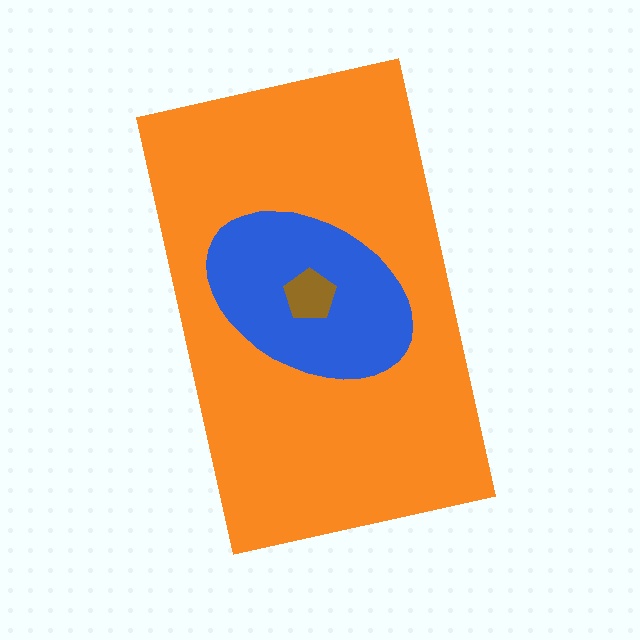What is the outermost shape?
The orange rectangle.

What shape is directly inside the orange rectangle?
The blue ellipse.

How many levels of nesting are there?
3.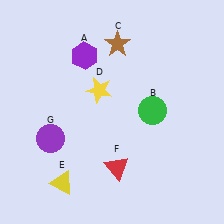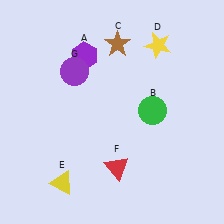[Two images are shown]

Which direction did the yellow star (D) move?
The yellow star (D) moved right.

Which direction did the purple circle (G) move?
The purple circle (G) moved up.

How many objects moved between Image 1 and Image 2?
2 objects moved between the two images.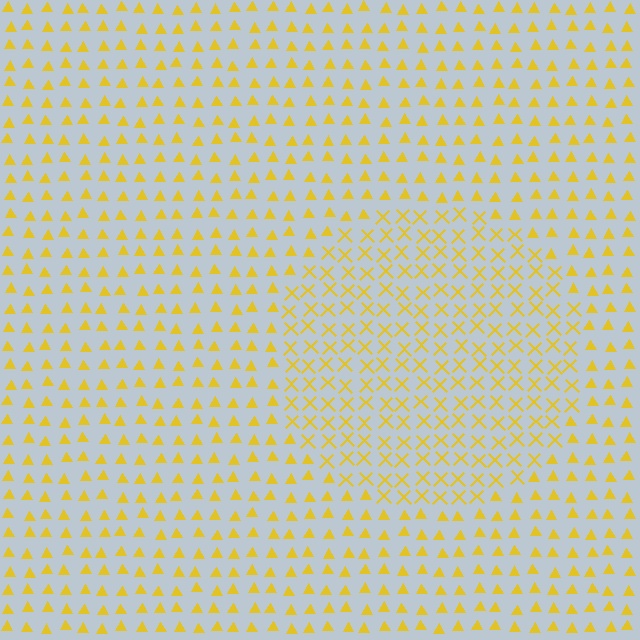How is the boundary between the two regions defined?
The boundary is defined by a change in element shape: X marks inside vs. triangles outside. All elements share the same color and spacing.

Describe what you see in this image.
The image is filled with small yellow elements arranged in a uniform grid. A circle-shaped region contains X marks, while the surrounding area contains triangles. The boundary is defined purely by the change in element shape.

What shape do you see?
I see a circle.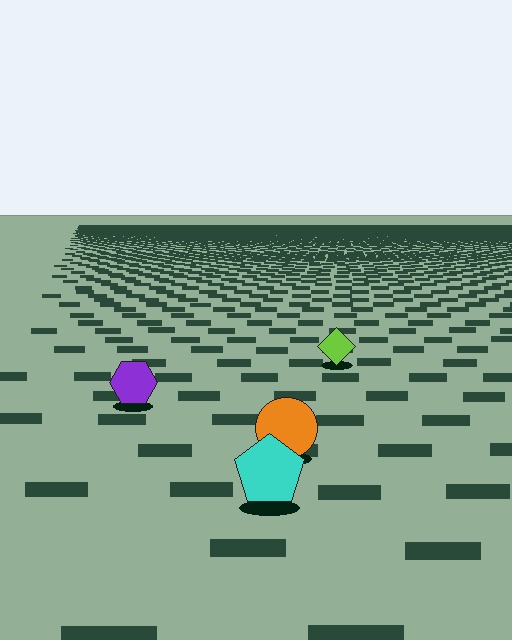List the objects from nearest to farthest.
From nearest to farthest: the cyan pentagon, the orange circle, the purple hexagon, the lime diamond.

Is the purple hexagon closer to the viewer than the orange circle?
No. The orange circle is closer — you can tell from the texture gradient: the ground texture is coarser near it.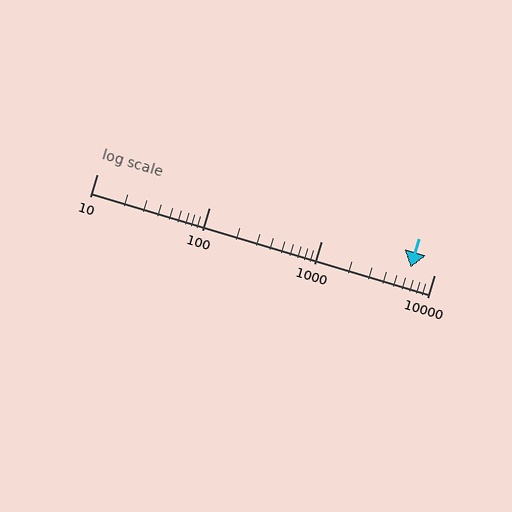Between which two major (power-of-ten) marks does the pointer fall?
The pointer is between 1000 and 10000.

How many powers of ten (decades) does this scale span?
The scale spans 3 decades, from 10 to 10000.